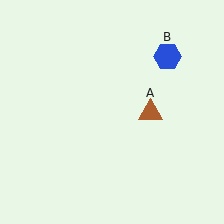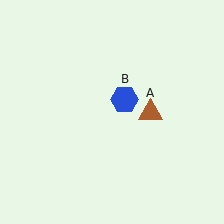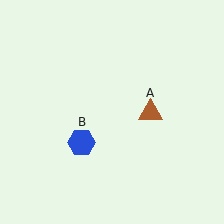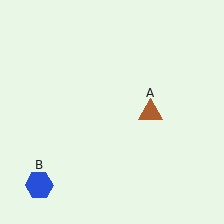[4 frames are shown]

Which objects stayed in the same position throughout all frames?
Brown triangle (object A) remained stationary.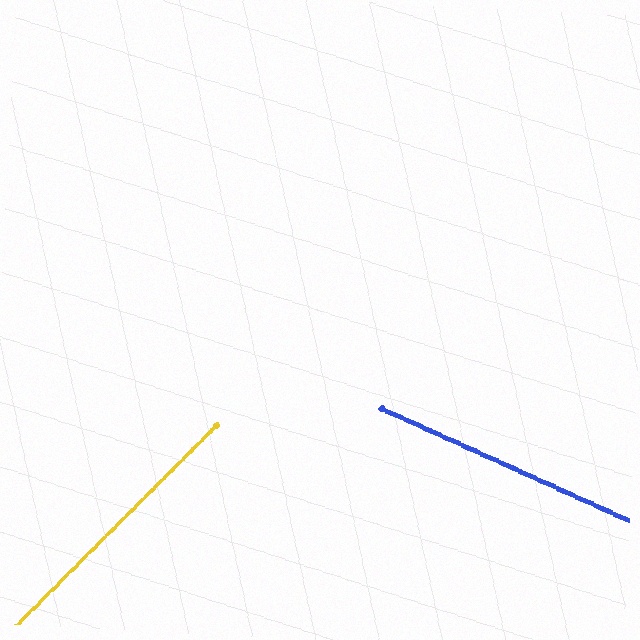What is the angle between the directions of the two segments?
Approximately 69 degrees.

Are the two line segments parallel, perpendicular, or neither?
Neither parallel nor perpendicular — they differ by about 69°.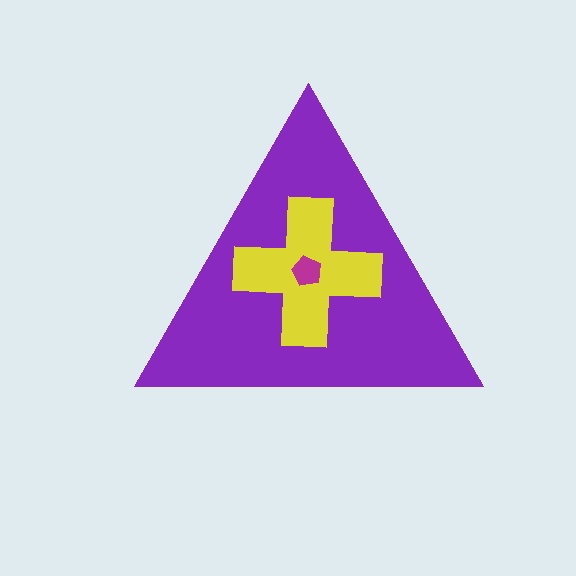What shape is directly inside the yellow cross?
The magenta pentagon.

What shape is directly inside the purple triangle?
The yellow cross.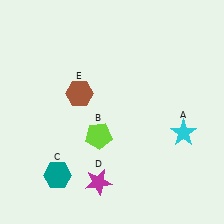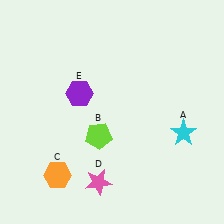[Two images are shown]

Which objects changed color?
C changed from teal to orange. D changed from magenta to pink. E changed from brown to purple.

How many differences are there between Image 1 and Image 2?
There are 3 differences between the two images.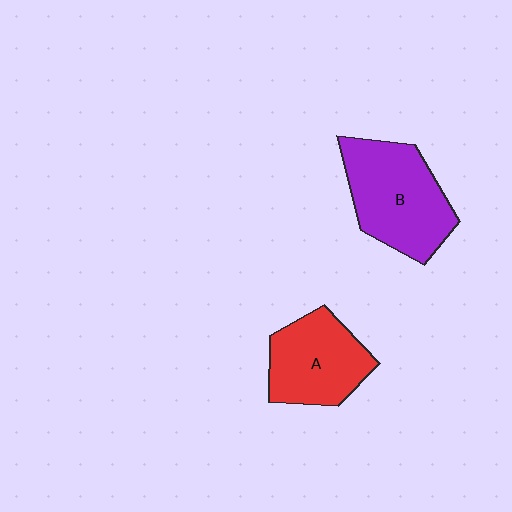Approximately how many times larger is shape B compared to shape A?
Approximately 1.2 times.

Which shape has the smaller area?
Shape A (red).